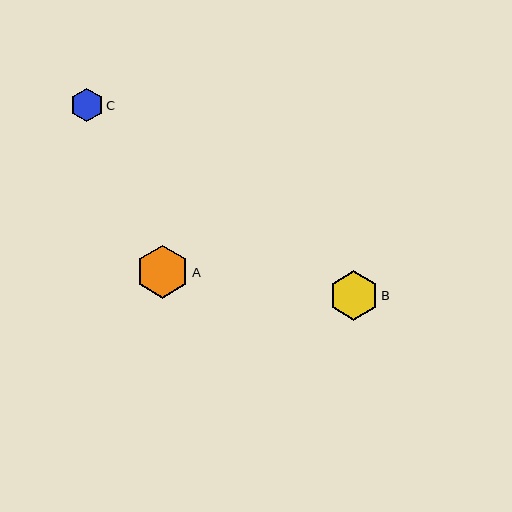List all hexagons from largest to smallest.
From largest to smallest: A, B, C.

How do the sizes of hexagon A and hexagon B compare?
Hexagon A and hexagon B are approximately the same size.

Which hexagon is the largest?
Hexagon A is the largest with a size of approximately 53 pixels.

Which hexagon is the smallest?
Hexagon C is the smallest with a size of approximately 34 pixels.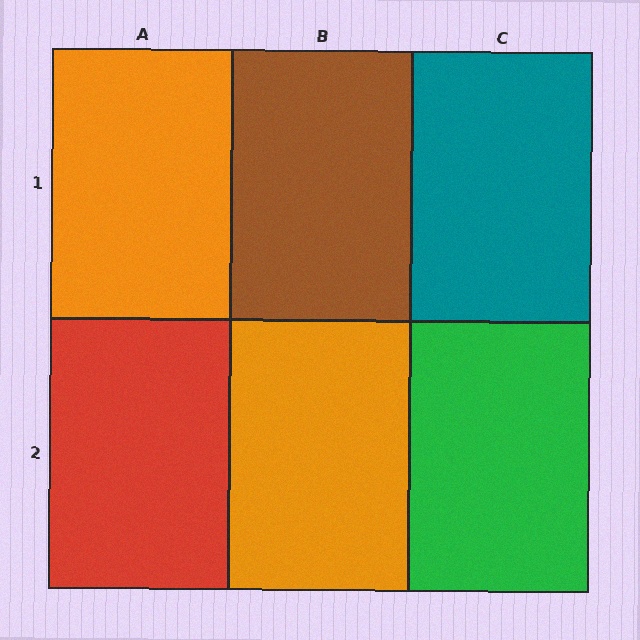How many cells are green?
1 cell is green.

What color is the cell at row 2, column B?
Orange.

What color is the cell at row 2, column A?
Red.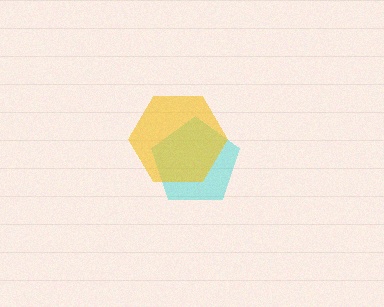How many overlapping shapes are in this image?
There are 2 overlapping shapes in the image.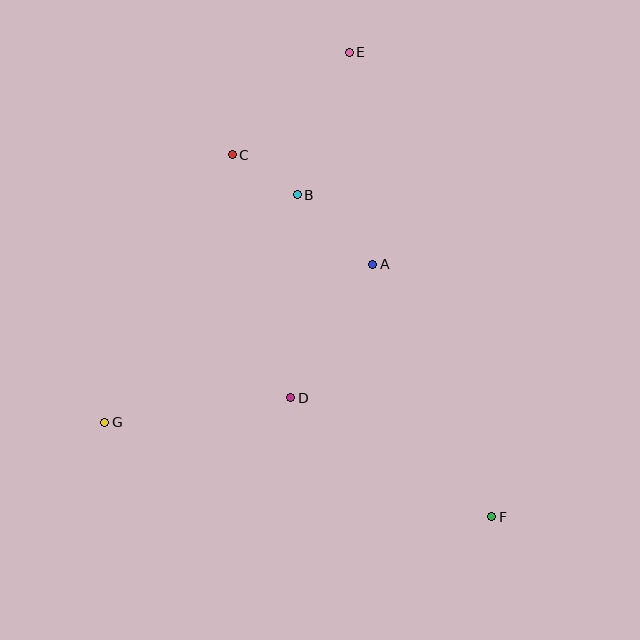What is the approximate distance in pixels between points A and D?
The distance between A and D is approximately 157 pixels.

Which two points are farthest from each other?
Points E and F are farthest from each other.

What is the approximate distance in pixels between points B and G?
The distance between B and G is approximately 298 pixels.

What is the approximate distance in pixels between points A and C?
The distance between A and C is approximately 178 pixels.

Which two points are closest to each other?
Points B and C are closest to each other.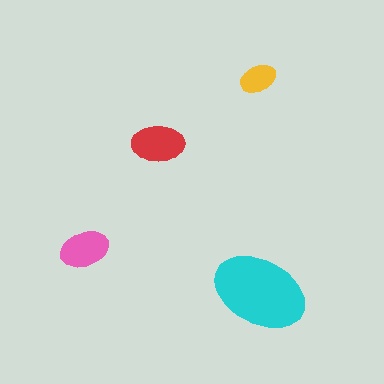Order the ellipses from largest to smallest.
the cyan one, the red one, the pink one, the yellow one.